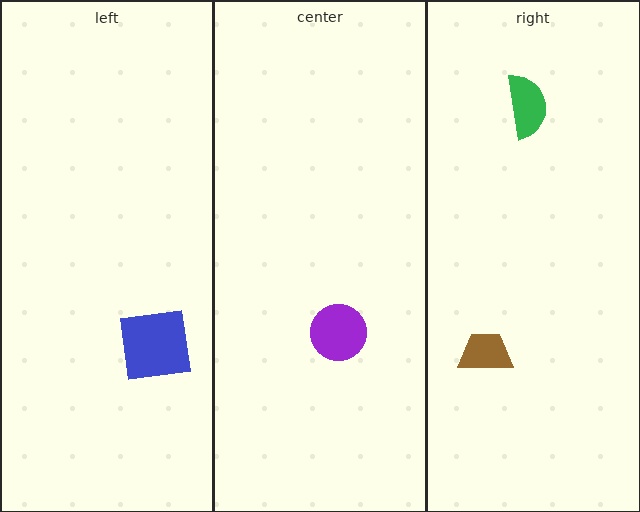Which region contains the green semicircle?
The right region.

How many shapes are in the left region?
1.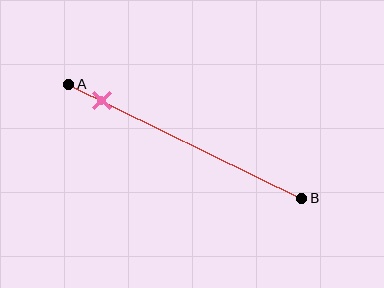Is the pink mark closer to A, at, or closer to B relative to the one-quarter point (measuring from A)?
The pink mark is closer to point A than the one-quarter point of segment AB.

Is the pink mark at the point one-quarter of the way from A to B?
No, the mark is at about 15% from A, not at the 25% one-quarter point.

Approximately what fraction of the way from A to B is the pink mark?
The pink mark is approximately 15% of the way from A to B.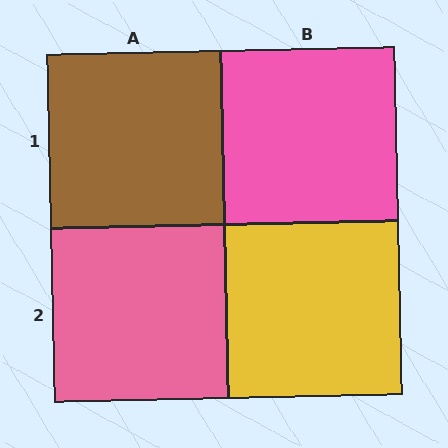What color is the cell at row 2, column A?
Pink.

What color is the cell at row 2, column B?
Yellow.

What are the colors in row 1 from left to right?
Brown, pink.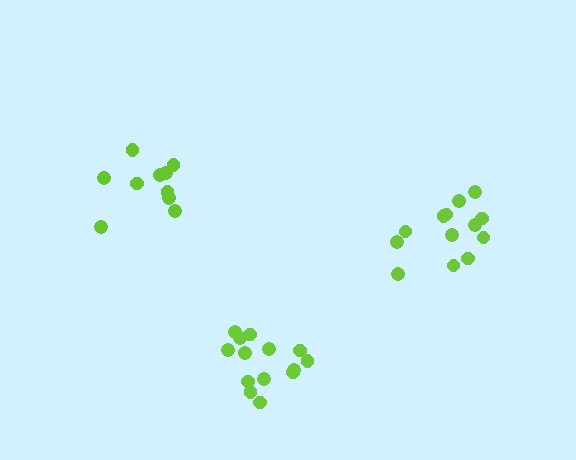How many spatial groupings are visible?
There are 3 spatial groupings.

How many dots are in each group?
Group 1: 13 dots, Group 2: 10 dots, Group 3: 14 dots (37 total).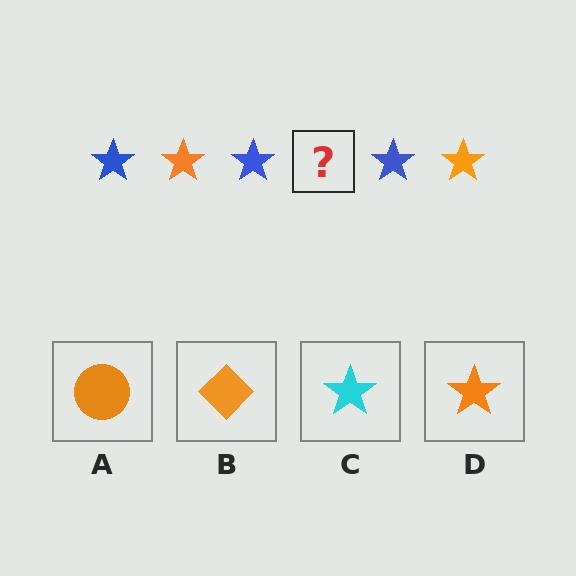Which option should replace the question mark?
Option D.